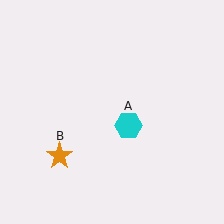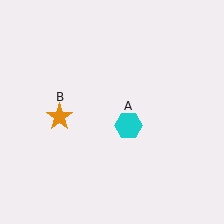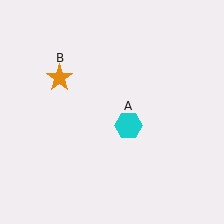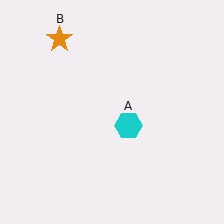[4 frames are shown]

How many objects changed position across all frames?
1 object changed position: orange star (object B).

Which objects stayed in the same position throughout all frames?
Cyan hexagon (object A) remained stationary.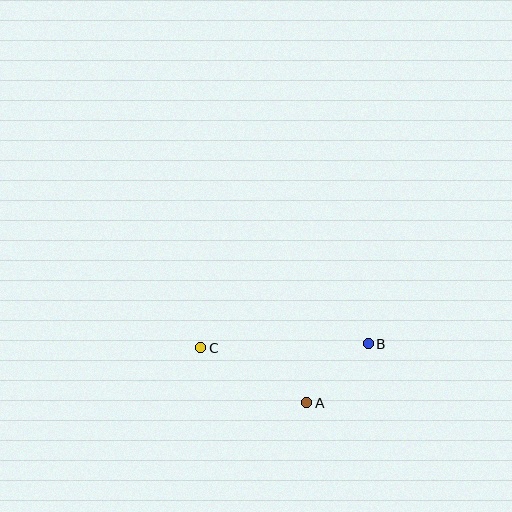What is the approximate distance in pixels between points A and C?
The distance between A and C is approximately 119 pixels.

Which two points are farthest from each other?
Points B and C are farthest from each other.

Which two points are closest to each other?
Points A and B are closest to each other.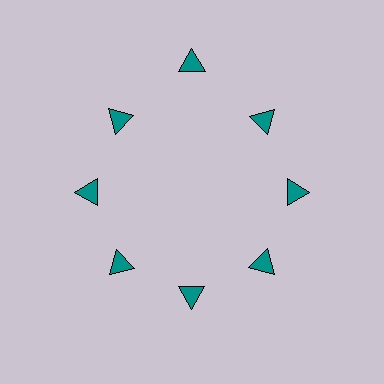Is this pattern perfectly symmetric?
No. The 8 teal triangles are arranged in a ring, but one element near the 12 o'clock position is pushed outward from the center, breaking the 8-fold rotational symmetry.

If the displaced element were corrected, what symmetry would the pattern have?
It would have 8-fold rotational symmetry — the pattern would map onto itself every 45 degrees.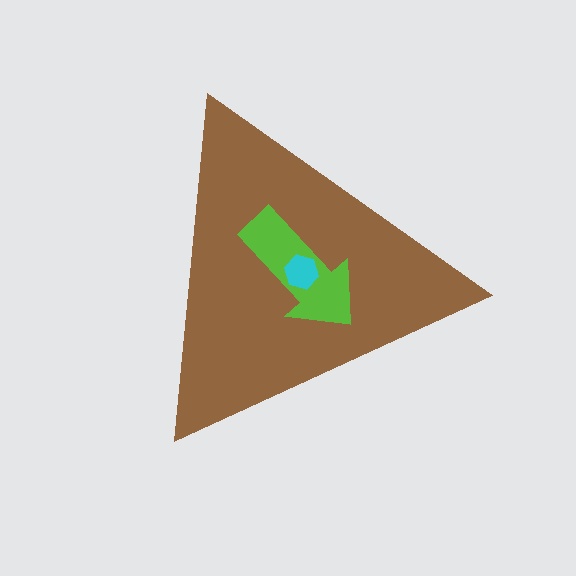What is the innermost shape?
The cyan hexagon.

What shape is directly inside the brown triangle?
The lime arrow.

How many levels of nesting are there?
3.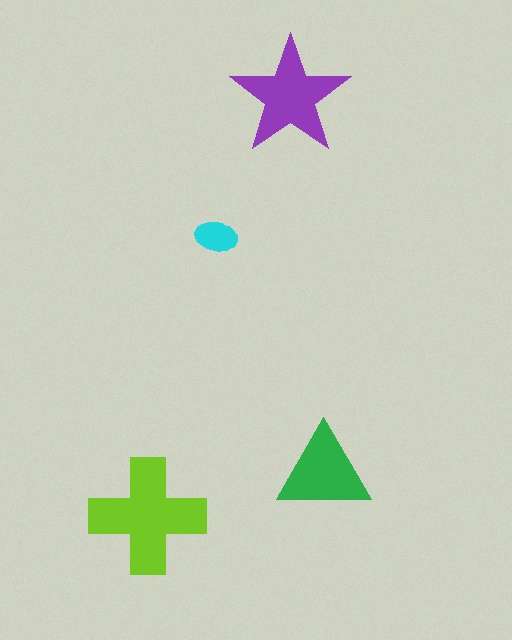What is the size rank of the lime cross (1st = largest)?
1st.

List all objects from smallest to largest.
The cyan ellipse, the green triangle, the purple star, the lime cross.